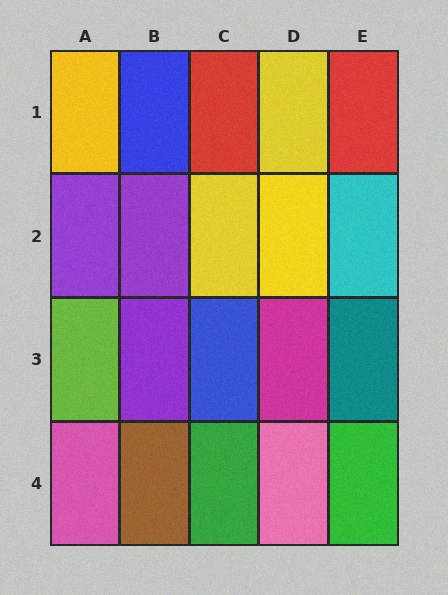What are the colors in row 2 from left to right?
Purple, purple, yellow, yellow, cyan.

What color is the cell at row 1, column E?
Red.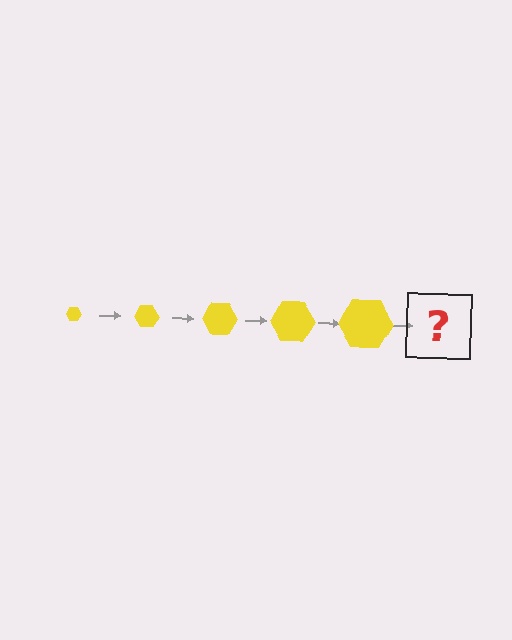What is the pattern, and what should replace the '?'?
The pattern is that the hexagon gets progressively larger each step. The '?' should be a yellow hexagon, larger than the previous one.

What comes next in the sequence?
The next element should be a yellow hexagon, larger than the previous one.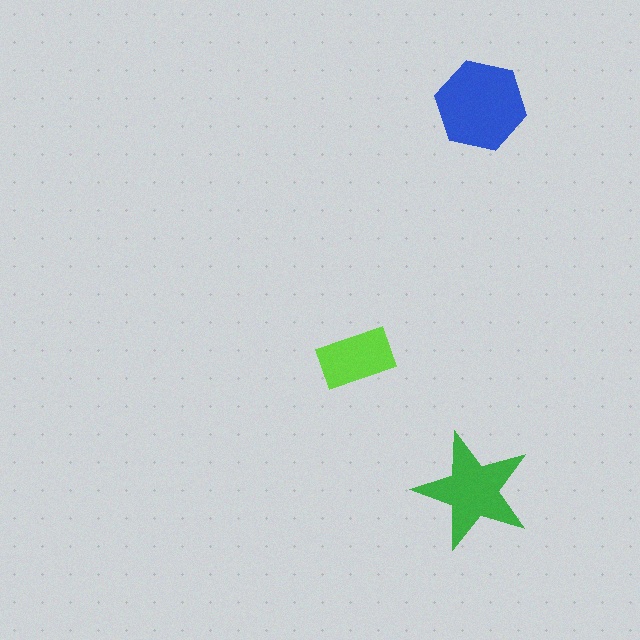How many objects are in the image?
There are 3 objects in the image.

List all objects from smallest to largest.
The lime rectangle, the green star, the blue hexagon.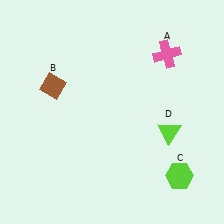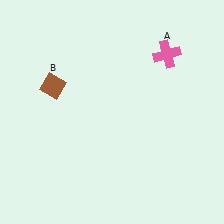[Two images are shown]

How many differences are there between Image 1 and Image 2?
There are 2 differences between the two images.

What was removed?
The lime triangle (D), the lime hexagon (C) were removed in Image 2.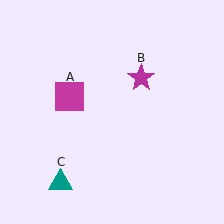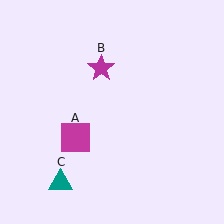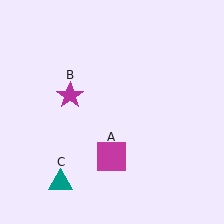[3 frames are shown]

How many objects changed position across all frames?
2 objects changed position: magenta square (object A), magenta star (object B).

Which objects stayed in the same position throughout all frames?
Teal triangle (object C) remained stationary.